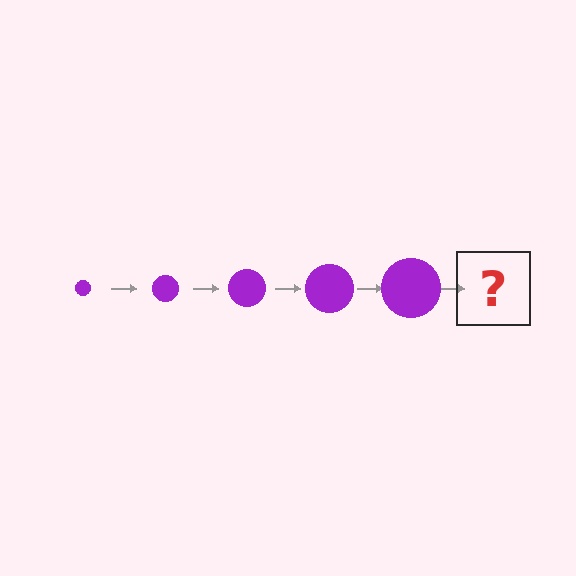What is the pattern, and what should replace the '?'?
The pattern is that the circle gets progressively larger each step. The '?' should be a purple circle, larger than the previous one.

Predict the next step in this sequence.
The next step is a purple circle, larger than the previous one.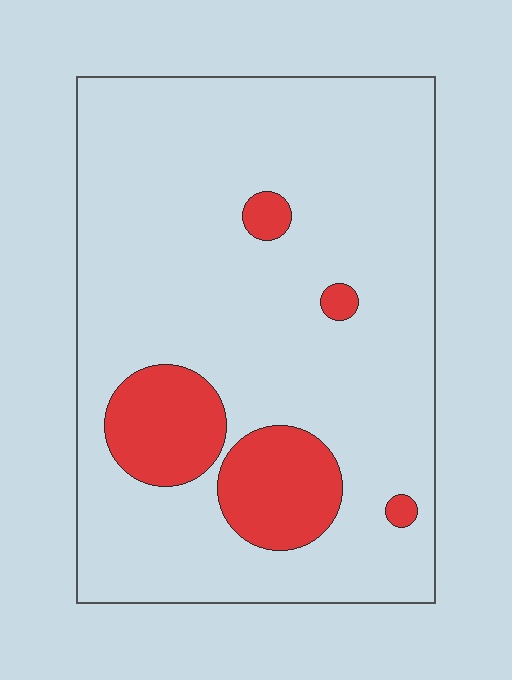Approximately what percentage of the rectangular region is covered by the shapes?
Approximately 15%.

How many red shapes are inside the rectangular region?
5.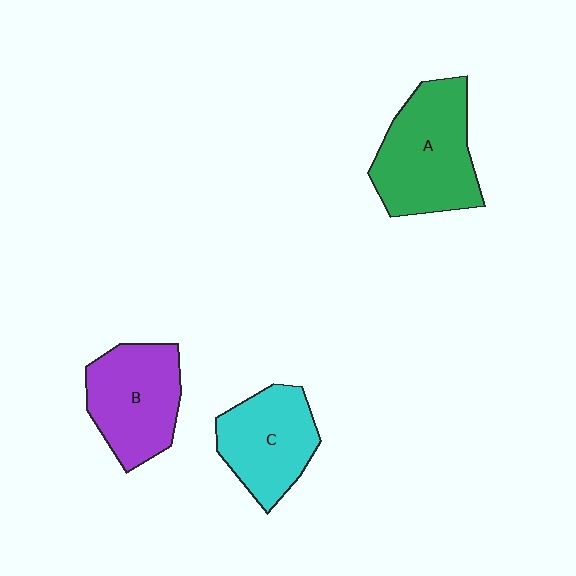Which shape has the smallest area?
Shape C (cyan).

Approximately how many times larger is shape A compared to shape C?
Approximately 1.3 times.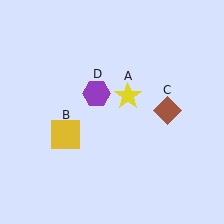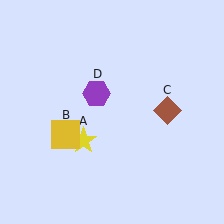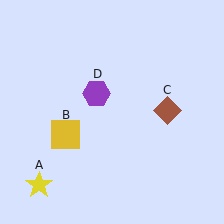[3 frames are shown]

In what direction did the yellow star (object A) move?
The yellow star (object A) moved down and to the left.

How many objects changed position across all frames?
1 object changed position: yellow star (object A).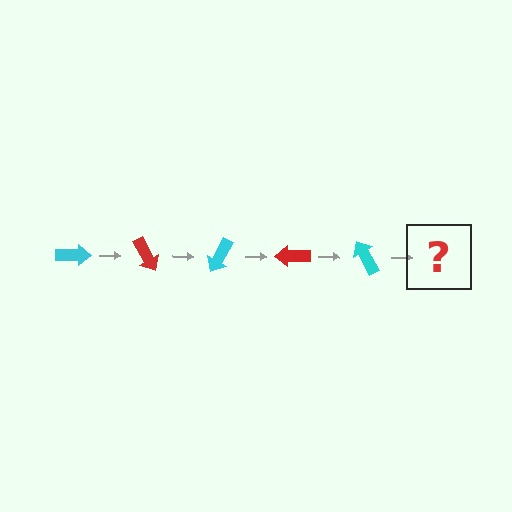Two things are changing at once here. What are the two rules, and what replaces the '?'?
The two rules are that it rotates 60 degrees each step and the color cycles through cyan and red. The '?' should be a red arrow, rotated 300 degrees from the start.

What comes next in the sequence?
The next element should be a red arrow, rotated 300 degrees from the start.